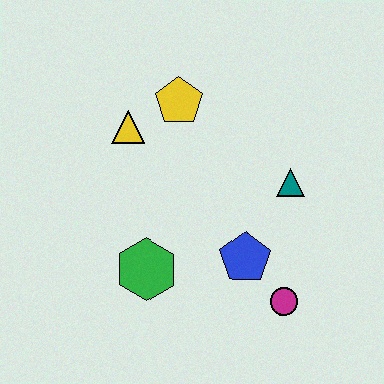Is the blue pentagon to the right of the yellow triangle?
Yes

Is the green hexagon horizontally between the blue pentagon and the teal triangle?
No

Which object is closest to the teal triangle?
The blue pentagon is closest to the teal triangle.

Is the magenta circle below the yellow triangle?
Yes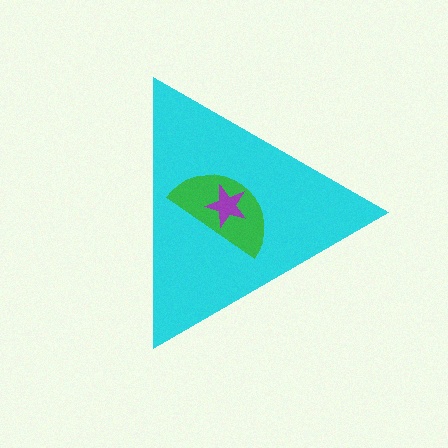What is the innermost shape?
The purple star.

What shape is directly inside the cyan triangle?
The green semicircle.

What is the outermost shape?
The cyan triangle.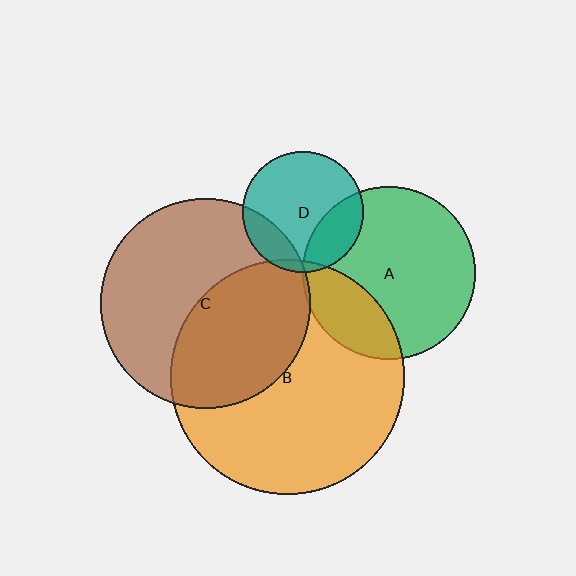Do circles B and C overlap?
Yes.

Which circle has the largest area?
Circle B (orange).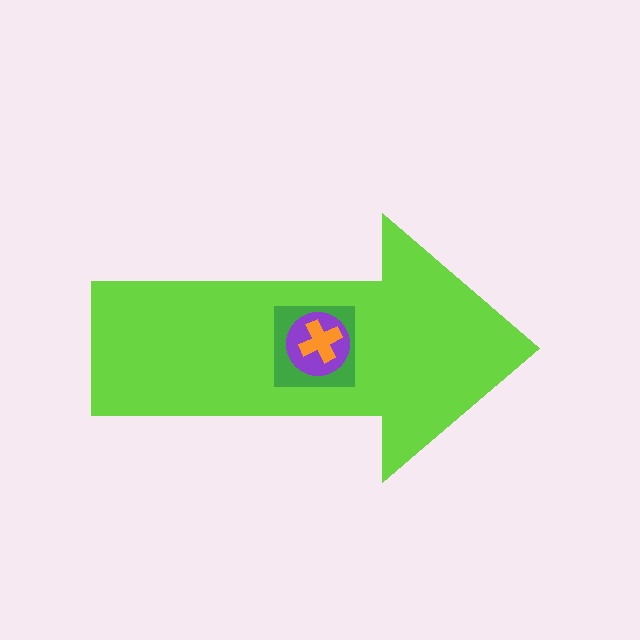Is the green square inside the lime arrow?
Yes.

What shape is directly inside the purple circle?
The orange cross.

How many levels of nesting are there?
4.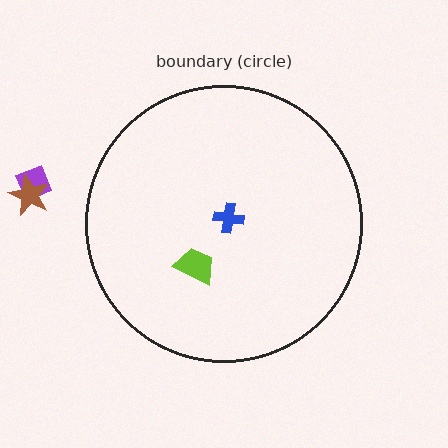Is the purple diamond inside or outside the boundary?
Outside.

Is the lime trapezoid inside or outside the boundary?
Inside.